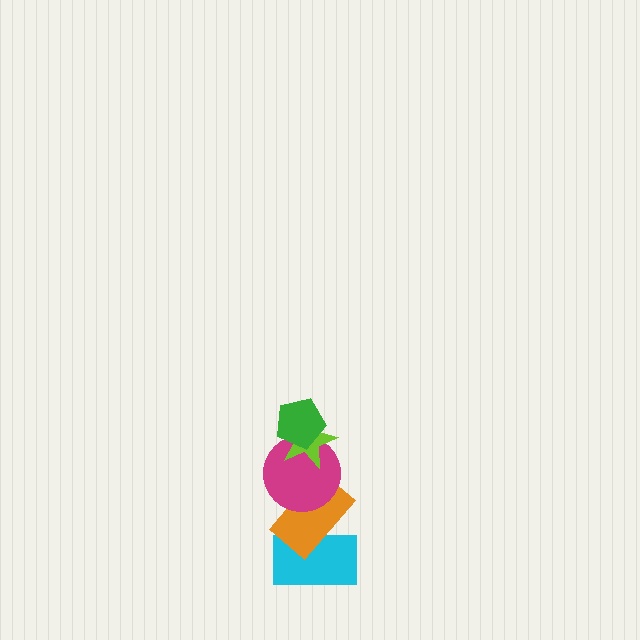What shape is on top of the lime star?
The green pentagon is on top of the lime star.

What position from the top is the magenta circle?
The magenta circle is 3rd from the top.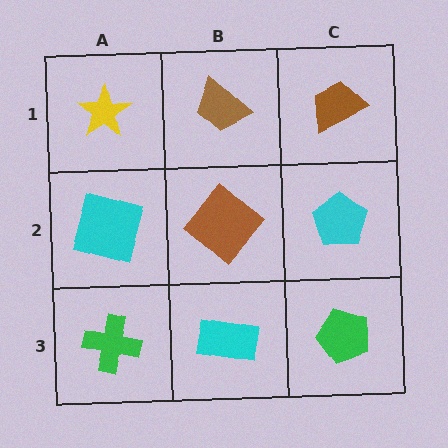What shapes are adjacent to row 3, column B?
A brown diamond (row 2, column B), a green cross (row 3, column A), a green pentagon (row 3, column C).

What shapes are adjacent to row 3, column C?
A cyan pentagon (row 2, column C), a cyan rectangle (row 3, column B).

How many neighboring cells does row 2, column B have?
4.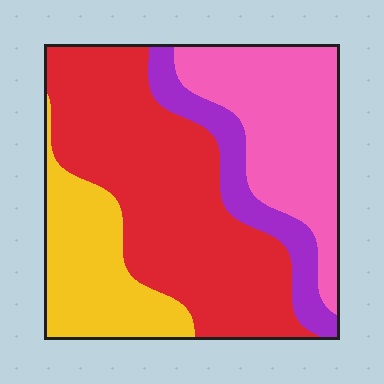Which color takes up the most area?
Red, at roughly 45%.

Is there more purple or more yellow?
Yellow.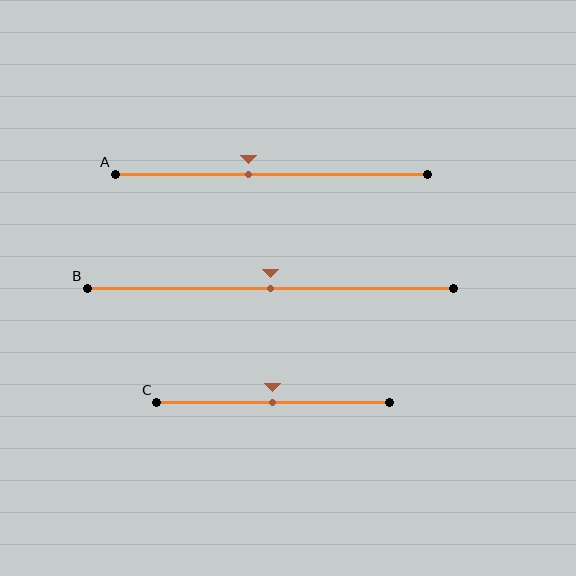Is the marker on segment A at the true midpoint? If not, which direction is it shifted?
No, the marker on segment A is shifted to the left by about 7% of the segment length.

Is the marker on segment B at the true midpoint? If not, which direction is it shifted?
Yes, the marker on segment B is at the true midpoint.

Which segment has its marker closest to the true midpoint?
Segment B has its marker closest to the true midpoint.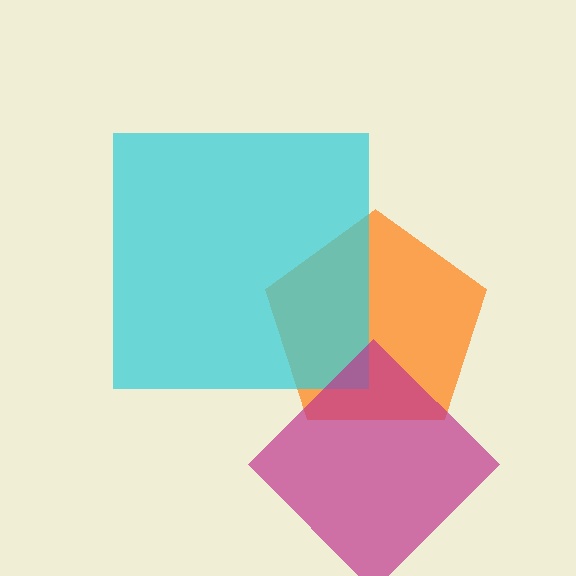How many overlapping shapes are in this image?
There are 3 overlapping shapes in the image.